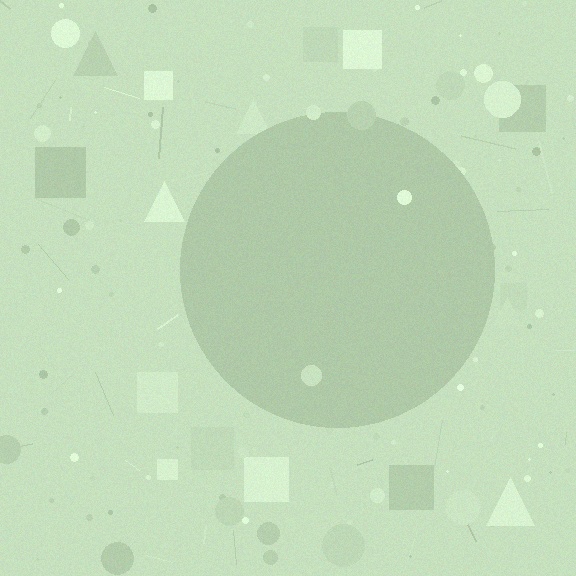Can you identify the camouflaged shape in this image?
The camouflaged shape is a circle.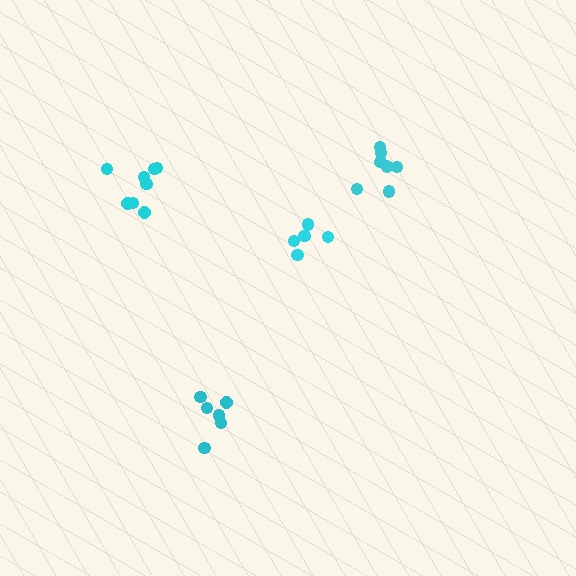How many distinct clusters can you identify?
There are 4 distinct clusters.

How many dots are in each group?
Group 1: 8 dots, Group 2: 5 dots, Group 3: 7 dots, Group 4: 6 dots (26 total).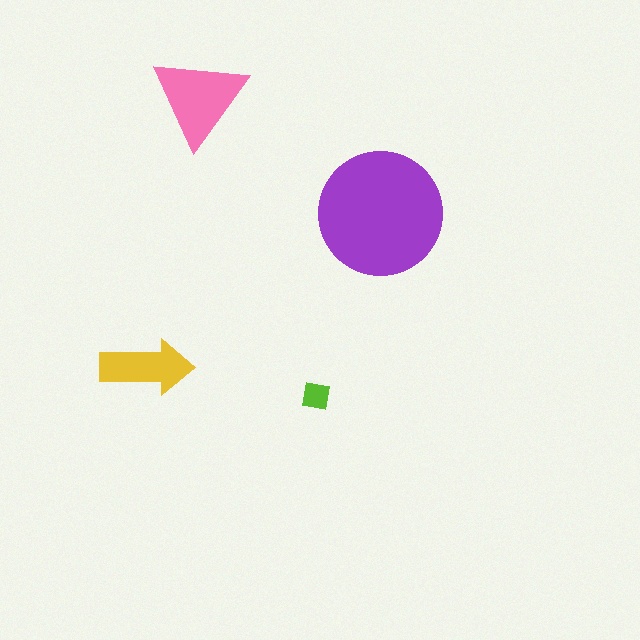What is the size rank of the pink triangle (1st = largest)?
2nd.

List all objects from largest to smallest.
The purple circle, the pink triangle, the yellow arrow, the lime square.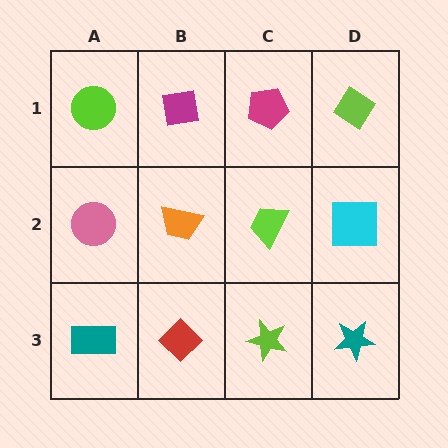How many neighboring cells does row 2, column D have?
3.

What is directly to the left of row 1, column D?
A magenta pentagon.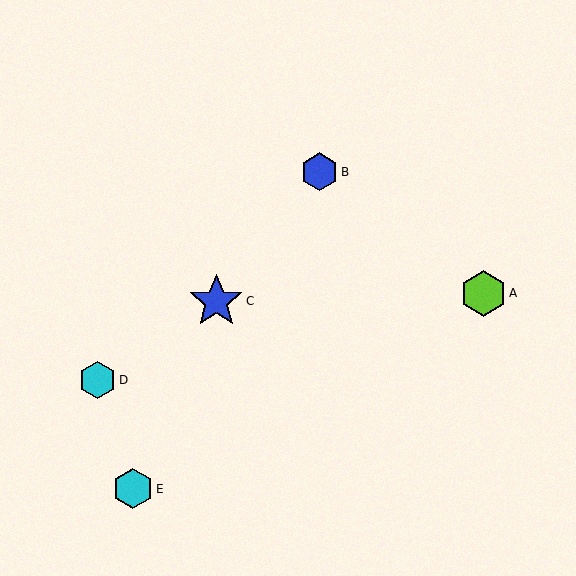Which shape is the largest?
The blue star (labeled C) is the largest.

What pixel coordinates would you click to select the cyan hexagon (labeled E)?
Click at (133, 489) to select the cyan hexagon E.